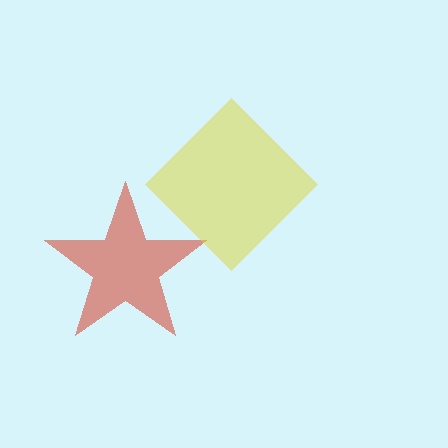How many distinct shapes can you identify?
There are 2 distinct shapes: a red star, a yellow diamond.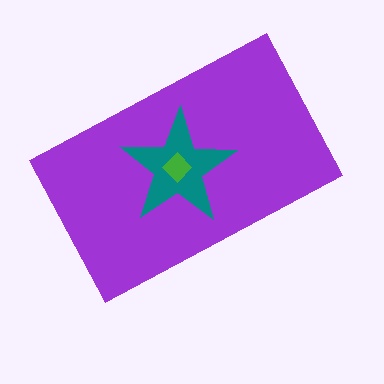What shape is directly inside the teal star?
The green diamond.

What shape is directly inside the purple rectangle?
The teal star.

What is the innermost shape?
The green diamond.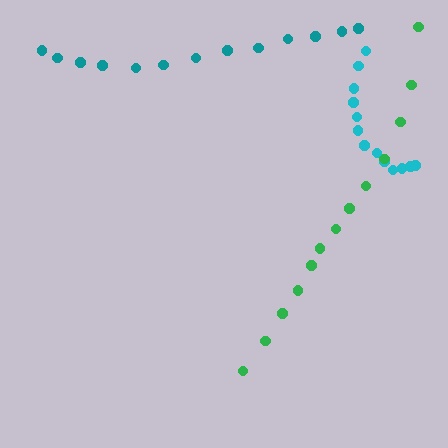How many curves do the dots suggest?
There are 3 distinct paths.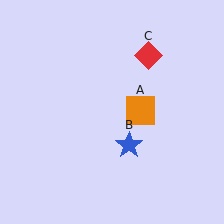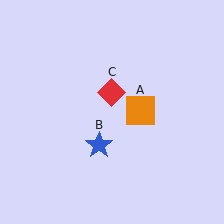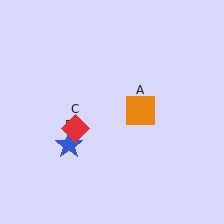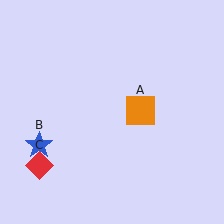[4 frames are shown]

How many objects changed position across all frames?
2 objects changed position: blue star (object B), red diamond (object C).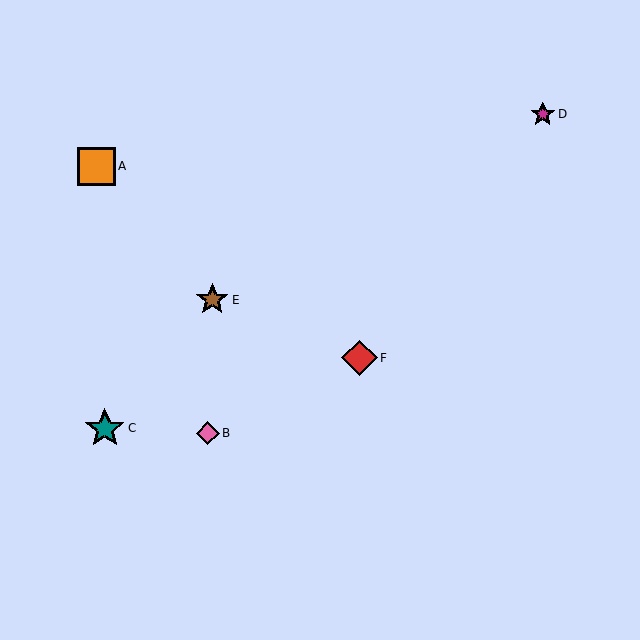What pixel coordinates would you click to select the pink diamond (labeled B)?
Click at (208, 433) to select the pink diamond B.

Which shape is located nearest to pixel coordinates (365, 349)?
The red diamond (labeled F) at (359, 358) is nearest to that location.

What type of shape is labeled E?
Shape E is a brown star.